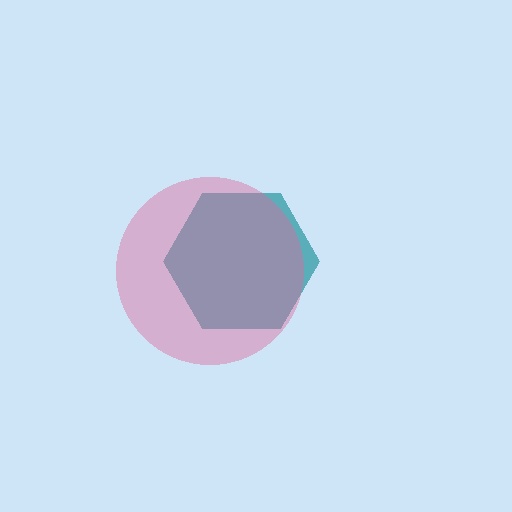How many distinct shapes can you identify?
There are 2 distinct shapes: a teal hexagon, a pink circle.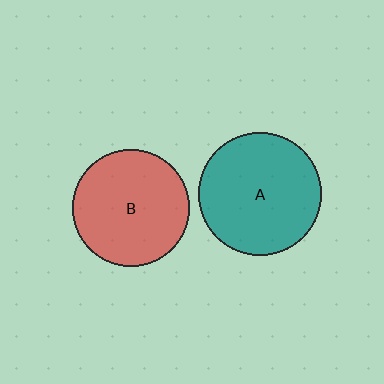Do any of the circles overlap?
No, none of the circles overlap.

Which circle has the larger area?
Circle A (teal).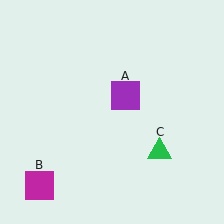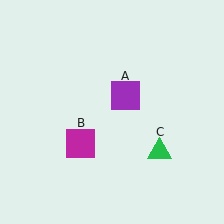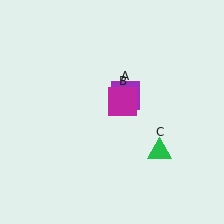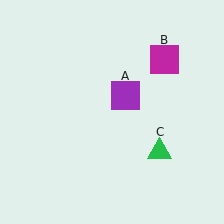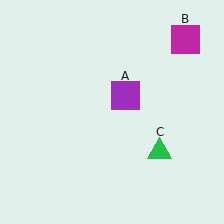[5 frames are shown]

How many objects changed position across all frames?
1 object changed position: magenta square (object B).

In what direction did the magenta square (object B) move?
The magenta square (object B) moved up and to the right.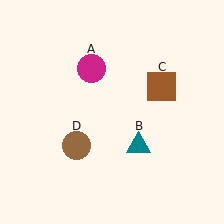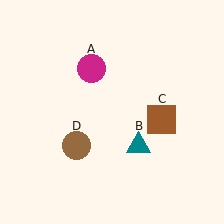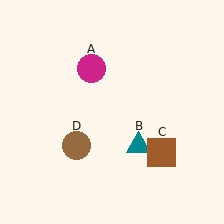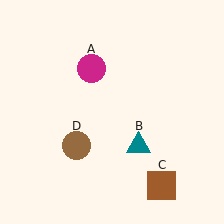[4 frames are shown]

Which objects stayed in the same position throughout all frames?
Magenta circle (object A) and teal triangle (object B) and brown circle (object D) remained stationary.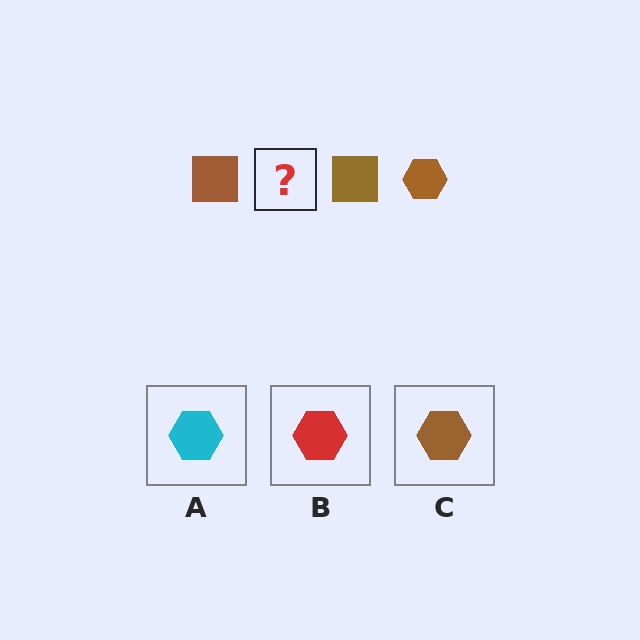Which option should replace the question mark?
Option C.